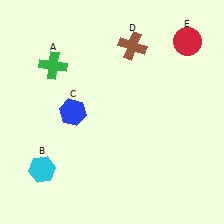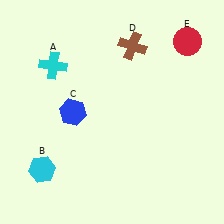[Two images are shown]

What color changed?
The cross (A) changed from green in Image 1 to cyan in Image 2.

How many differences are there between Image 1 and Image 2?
There is 1 difference between the two images.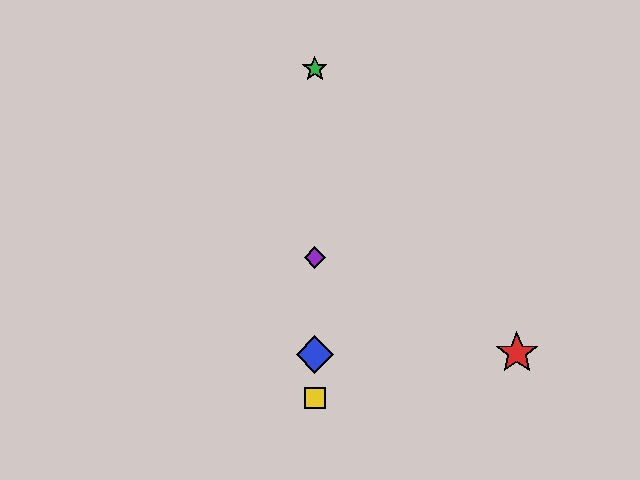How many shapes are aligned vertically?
4 shapes (the blue diamond, the green star, the yellow square, the purple diamond) are aligned vertically.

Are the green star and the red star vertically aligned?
No, the green star is at x≈315 and the red star is at x≈517.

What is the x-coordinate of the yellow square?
The yellow square is at x≈315.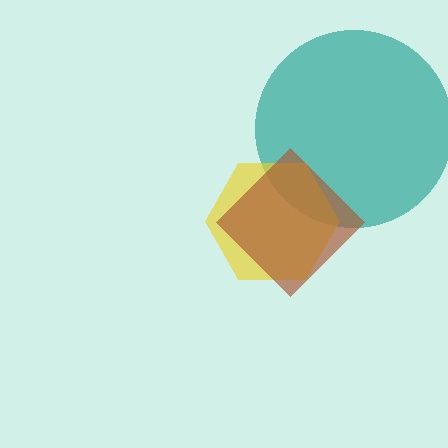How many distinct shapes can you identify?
There are 3 distinct shapes: a teal circle, a yellow hexagon, a brown diamond.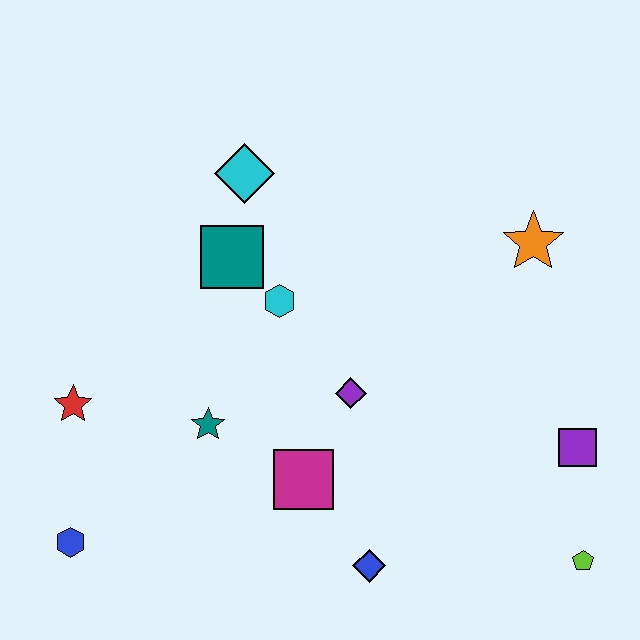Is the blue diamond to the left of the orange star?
Yes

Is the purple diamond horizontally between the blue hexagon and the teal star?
No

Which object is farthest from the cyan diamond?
The lime pentagon is farthest from the cyan diamond.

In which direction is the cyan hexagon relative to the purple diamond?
The cyan hexagon is above the purple diamond.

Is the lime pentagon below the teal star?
Yes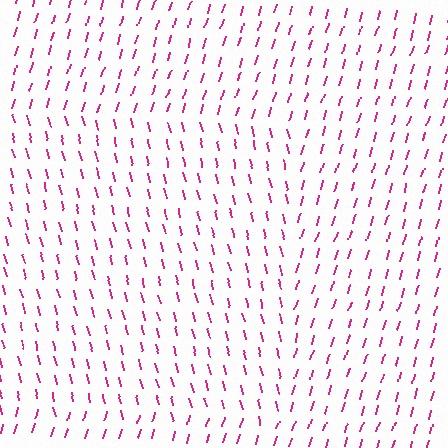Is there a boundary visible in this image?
Yes, there is a texture boundary formed by a change in line orientation.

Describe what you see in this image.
The image is filled with small magenta line segments. A rectangle region in the image has lines oriented differently from the surrounding lines, creating a visible texture boundary.